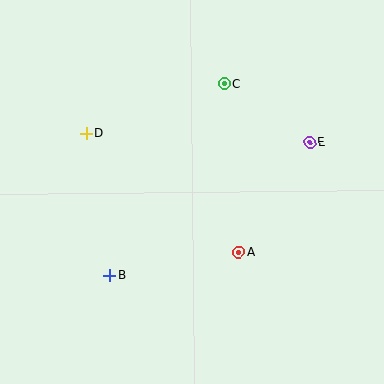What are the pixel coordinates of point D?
Point D is at (87, 133).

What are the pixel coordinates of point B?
Point B is at (110, 275).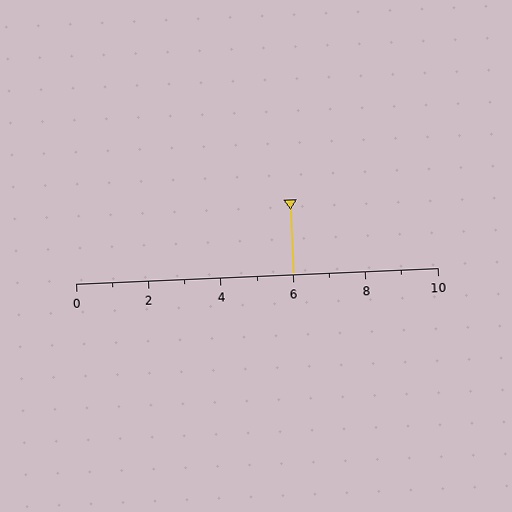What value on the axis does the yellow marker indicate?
The marker indicates approximately 6.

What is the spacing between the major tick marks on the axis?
The major ticks are spaced 2 apart.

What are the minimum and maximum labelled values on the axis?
The axis runs from 0 to 10.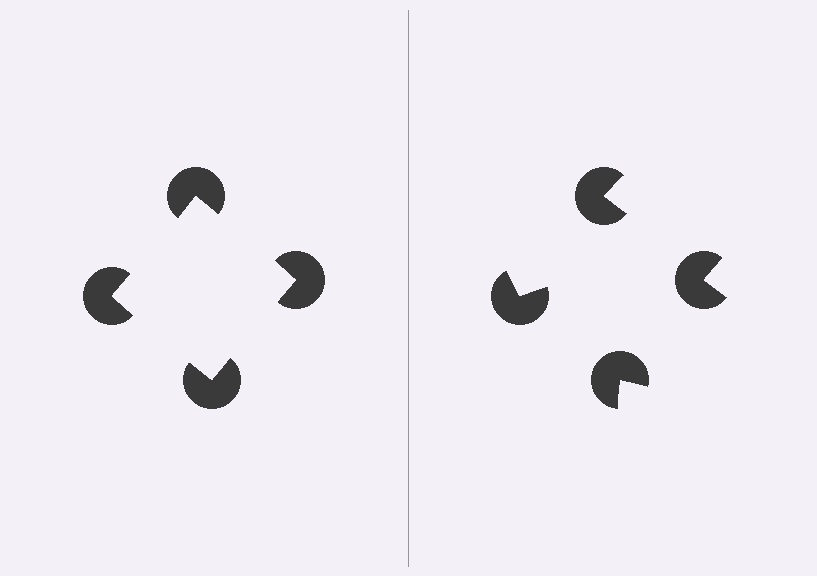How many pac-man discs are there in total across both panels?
8 — 4 on each side.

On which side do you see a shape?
An illusory square appears on the left side. On the right side the wedge cuts are rotated, so no coherent shape forms.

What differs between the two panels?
The pac-man discs are positioned identically on both sides; only the wedge orientations differ. On the left they align to a square; on the right they are misaligned.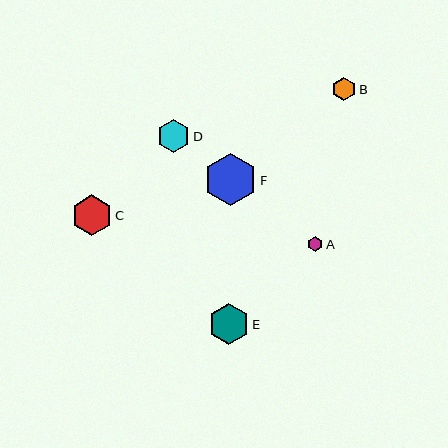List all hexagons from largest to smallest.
From largest to smallest: F, E, C, D, B, A.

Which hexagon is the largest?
Hexagon F is the largest with a size of approximately 52 pixels.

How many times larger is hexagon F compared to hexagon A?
Hexagon F is approximately 3.4 times the size of hexagon A.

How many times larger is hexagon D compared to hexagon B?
Hexagon D is approximately 1.4 times the size of hexagon B.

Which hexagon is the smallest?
Hexagon A is the smallest with a size of approximately 15 pixels.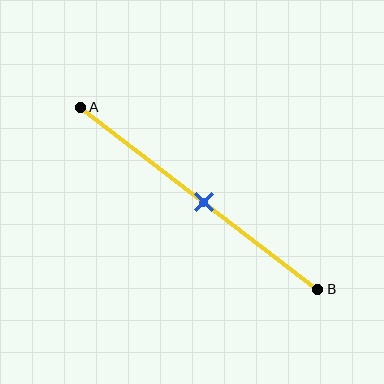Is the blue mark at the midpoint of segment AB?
Yes, the mark is approximately at the midpoint.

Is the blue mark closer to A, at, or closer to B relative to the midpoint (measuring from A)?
The blue mark is approximately at the midpoint of segment AB.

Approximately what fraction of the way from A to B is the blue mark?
The blue mark is approximately 50% of the way from A to B.